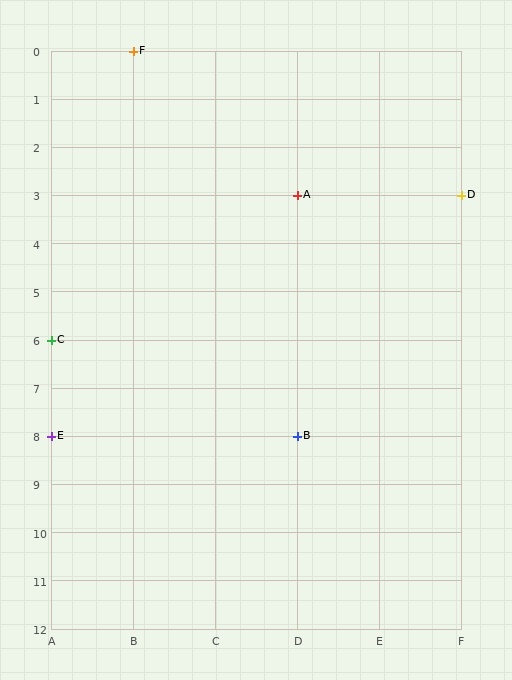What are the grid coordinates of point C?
Point C is at grid coordinates (A, 6).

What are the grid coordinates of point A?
Point A is at grid coordinates (D, 3).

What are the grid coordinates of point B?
Point B is at grid coordinates (D, 8).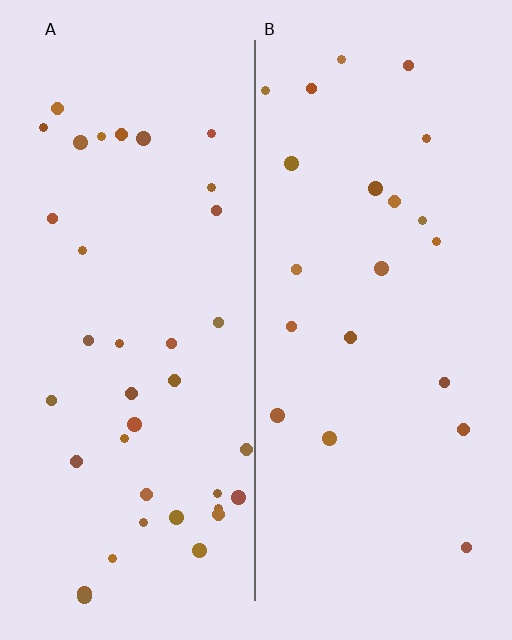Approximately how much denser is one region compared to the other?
Approximately 1.8× — region A over region B.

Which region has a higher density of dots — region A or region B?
A (the left).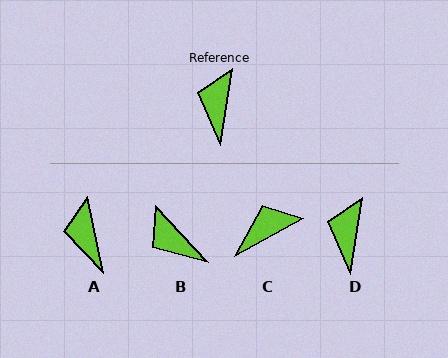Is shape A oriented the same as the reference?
No, it is off by about 21 degrees.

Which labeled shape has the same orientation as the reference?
D.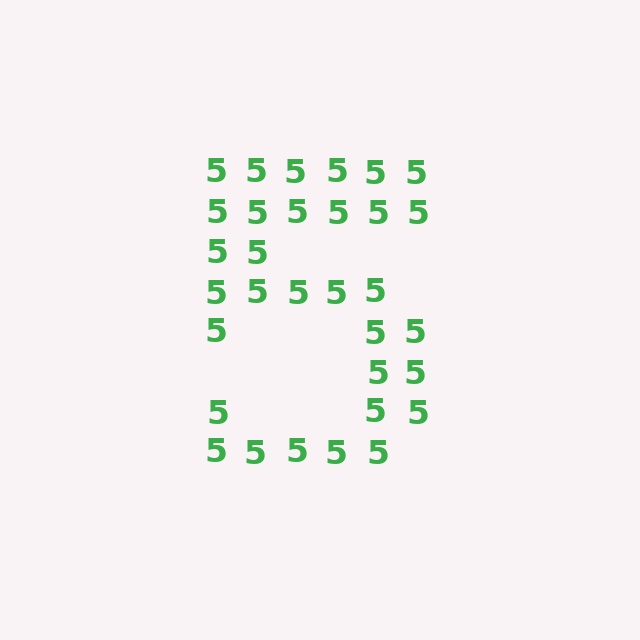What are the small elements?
The small elements are digit 5's.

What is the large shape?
The large shape is the digit 5.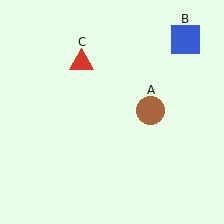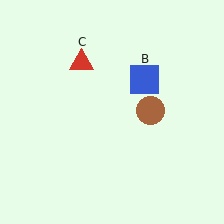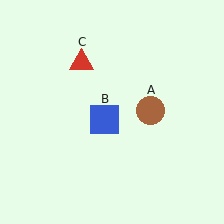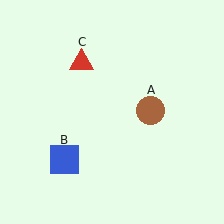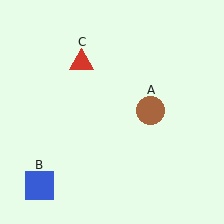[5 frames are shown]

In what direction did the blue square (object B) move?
The blue square (object B) moved down and to the left.